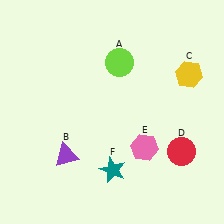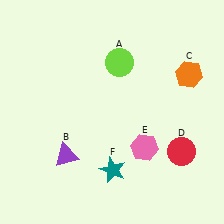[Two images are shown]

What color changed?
The hexagon (C) changed from yellow in Image 1 to orange in Image 2.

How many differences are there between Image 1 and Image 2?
There is 1 difference between the two images.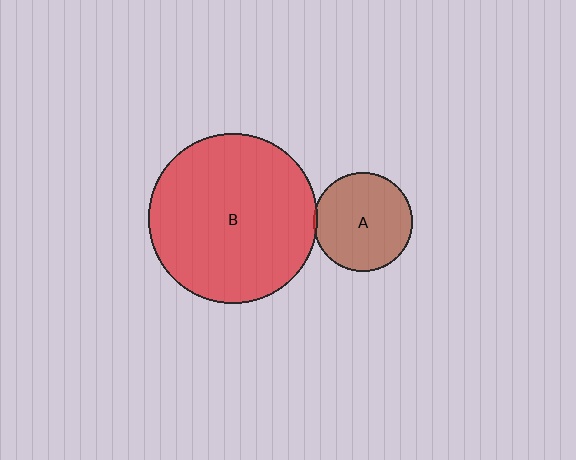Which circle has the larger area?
Circle B (red).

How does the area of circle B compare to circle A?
Approximately 2.9 times.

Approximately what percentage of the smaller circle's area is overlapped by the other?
Approximately 5%.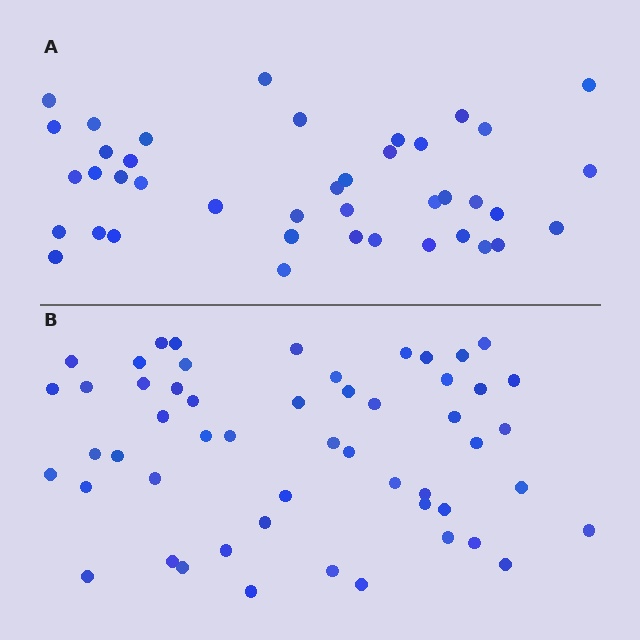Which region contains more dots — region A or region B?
Region B (the bottom region) has more dots.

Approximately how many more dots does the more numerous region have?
Region B has roughly 12 or so more dots than region A.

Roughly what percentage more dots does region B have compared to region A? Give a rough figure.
About 30% more.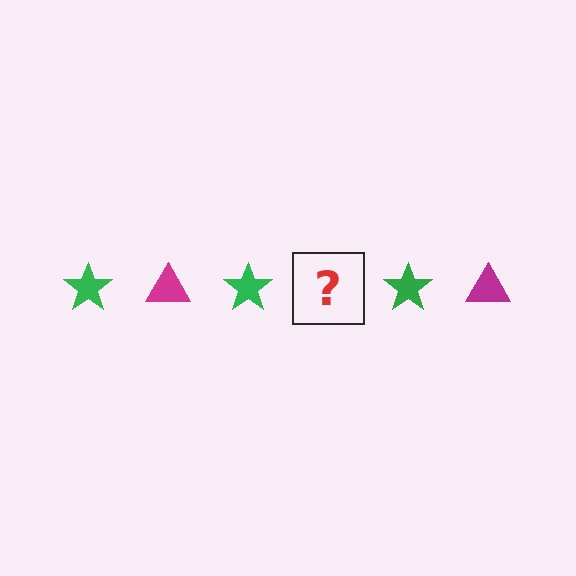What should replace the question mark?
The question mark should be replaced with a magenta triangle.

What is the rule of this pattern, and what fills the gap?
The rule is that the pattern alternates between green star and magenta triangle. The gap should be filled with a magenta triangle.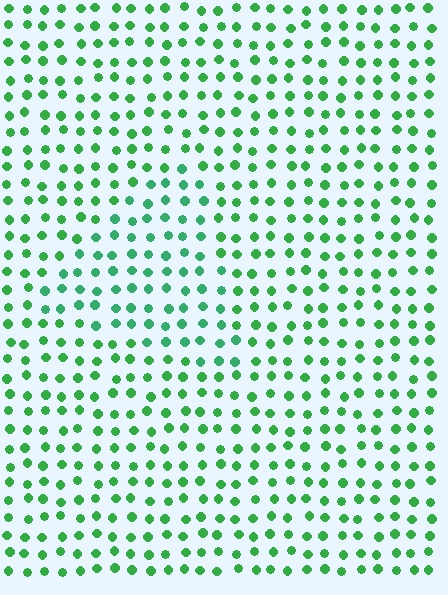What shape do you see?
I see a triangle.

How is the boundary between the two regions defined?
The boundary is defined purely by a slight shift in hue (about 20 degrees). Spacing, size, and orientation are identical on both sides.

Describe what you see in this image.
The image is filled with small green elements in a uniform arrangement. A triangle-shaped region is visible where the elements are tinted to a slightly different hue, forming a subtle color boundary.